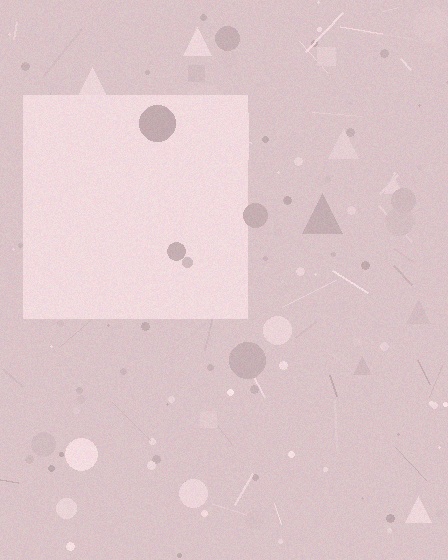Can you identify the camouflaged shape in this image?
The camouflaged shape is a square.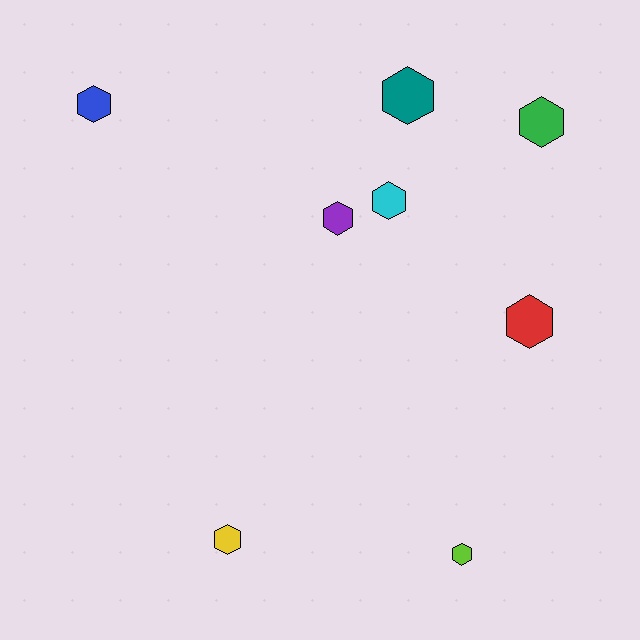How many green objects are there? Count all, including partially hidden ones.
There is 1 green object.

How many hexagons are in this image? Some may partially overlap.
There are 8 hexagons.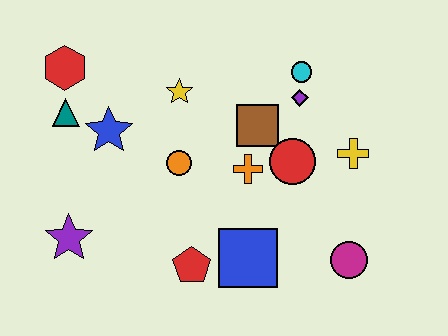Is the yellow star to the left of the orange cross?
Yes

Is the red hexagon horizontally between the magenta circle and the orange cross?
No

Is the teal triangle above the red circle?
Yes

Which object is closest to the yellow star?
The orange circle is closest to the yellow star.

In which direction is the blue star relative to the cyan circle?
The blue star is to the left of the cyan circle.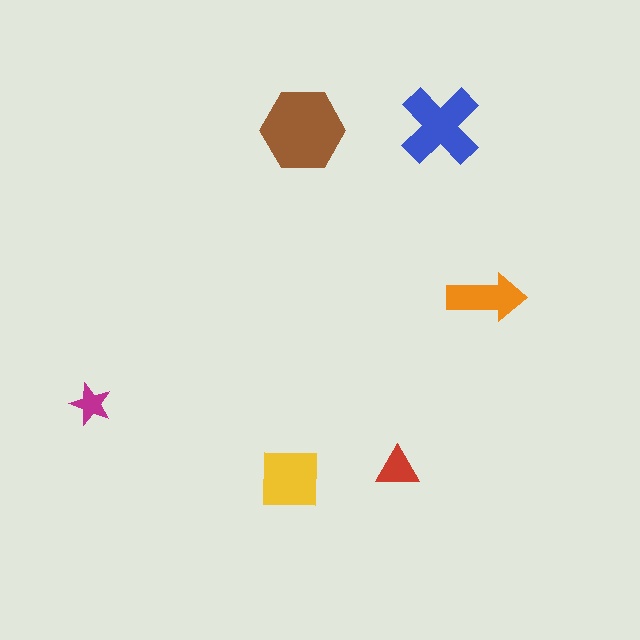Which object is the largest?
The brown hexagon.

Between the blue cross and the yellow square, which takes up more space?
The blue cross.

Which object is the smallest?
The magenta star.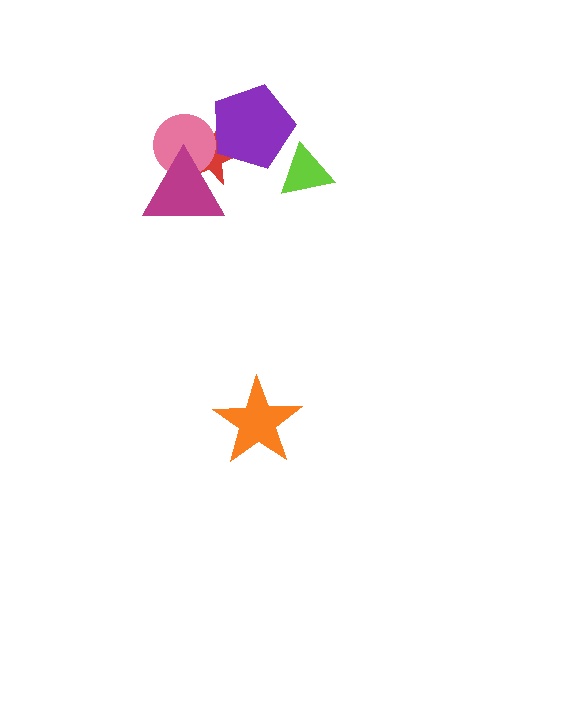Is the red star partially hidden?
Yes, it is partially covered by another shape.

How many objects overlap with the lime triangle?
0 objects overlap with the lime triangle.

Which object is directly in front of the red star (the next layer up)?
The pink circle is directly in front of the red star.